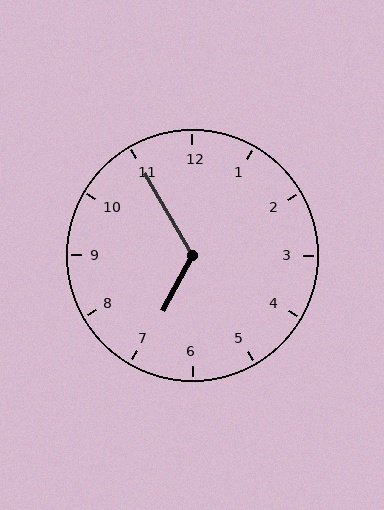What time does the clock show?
6:55.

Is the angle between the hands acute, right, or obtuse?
It is obtuse.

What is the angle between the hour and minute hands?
Approximately 122 degrees.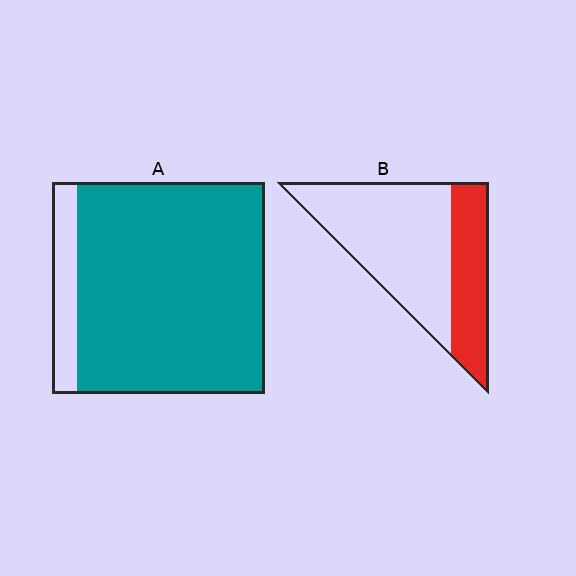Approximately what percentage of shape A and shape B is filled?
A is approximately 90% and B is approximately 35%.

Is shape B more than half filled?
No.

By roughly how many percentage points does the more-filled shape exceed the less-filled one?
By roughly 55 percentage points (A over B).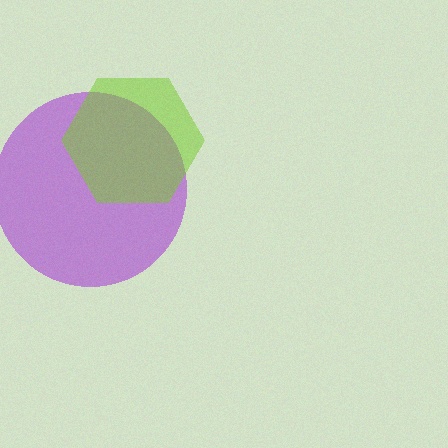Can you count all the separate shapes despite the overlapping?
Yes, there are 2 separate shapes.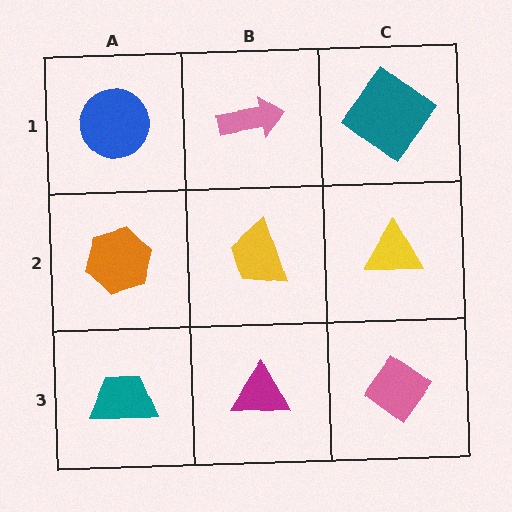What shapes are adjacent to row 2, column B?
A pink arrow (row 1, column B), a magenta triangle (row 3, column B), an orange hexagon (row 2, column A), a yellow triangle (row 2, column C).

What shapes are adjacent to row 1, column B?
A yellow trapezoid (row 2, column B), a blue circle (row 1, column A), a teal diamond (row 1, column C).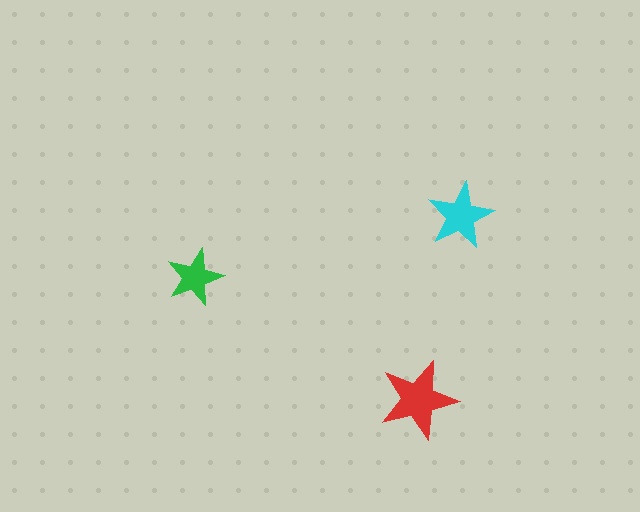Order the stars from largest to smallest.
the red one, the cyan one, the green one.